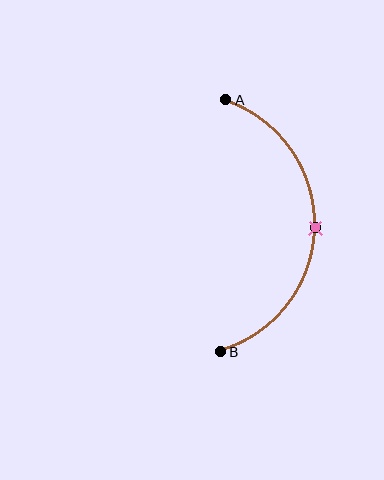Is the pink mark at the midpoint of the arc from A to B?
Yes. The pink mark lies on the arc at equal arc-length from both A and B — it is the arc midpoint.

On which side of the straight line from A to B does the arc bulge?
The arc bulges to the right of the straight line connecting A and B.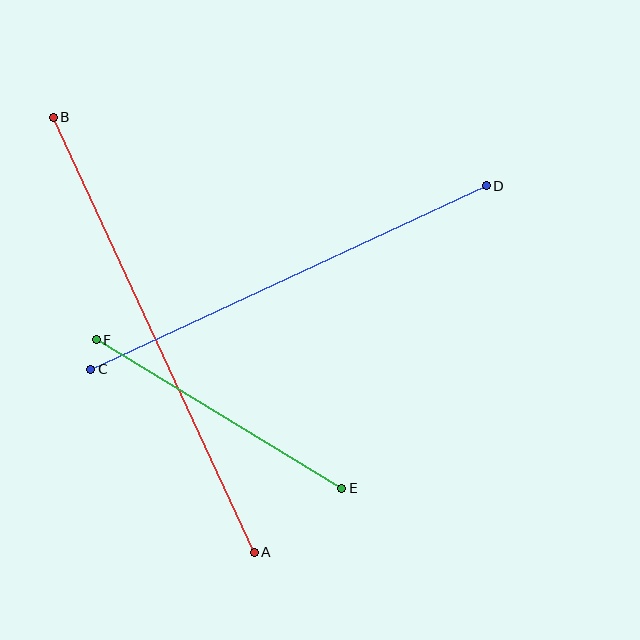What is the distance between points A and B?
The distance is approximately 479 pixels.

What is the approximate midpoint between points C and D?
The midpoint is at approximately (289, 277) pixels.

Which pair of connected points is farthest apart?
Points A and B are farthest apart.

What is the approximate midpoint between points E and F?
The midpoint is at approximately (219, 414) pixels.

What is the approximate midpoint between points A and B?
The midpoint is at approximately (154, 335) pixels.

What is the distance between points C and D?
The distance is approximately 436 pixels.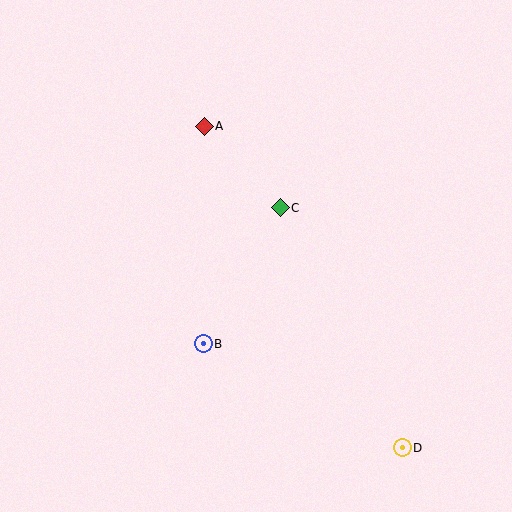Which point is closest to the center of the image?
Point C at (280, 208) is closest to the center.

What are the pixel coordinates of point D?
Point D is at (402, 448).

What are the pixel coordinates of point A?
Point A is at (204, 126).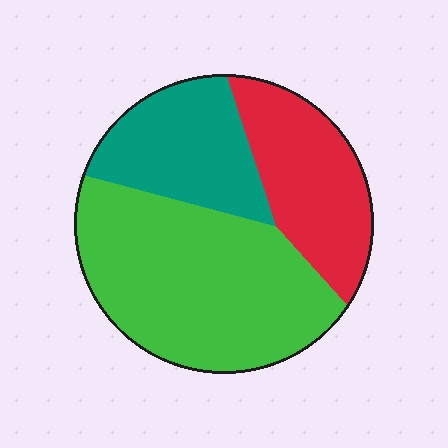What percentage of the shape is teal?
Teal takes up about one quarter (1/4) of the shape.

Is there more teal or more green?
Green.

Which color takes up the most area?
Green, at roughly 50%.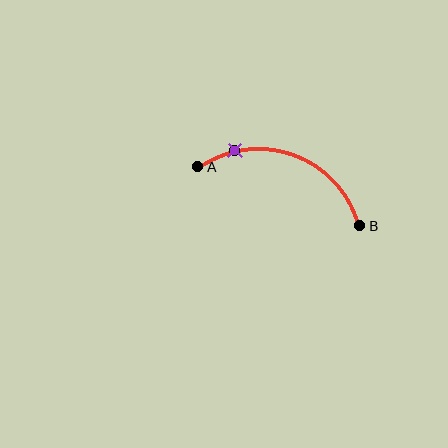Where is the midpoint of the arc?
The arc midpoint is the point on the curve farthest from the straight line joining A and B. It sits above that line.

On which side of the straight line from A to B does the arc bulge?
The arc bulges above the straight line connecting A and B.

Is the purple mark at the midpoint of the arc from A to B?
No. The purple mark lies on the arc but is closer to endpoint A. The arc midpoint would be at the point on the curve equidistant along the arc from both A and B.